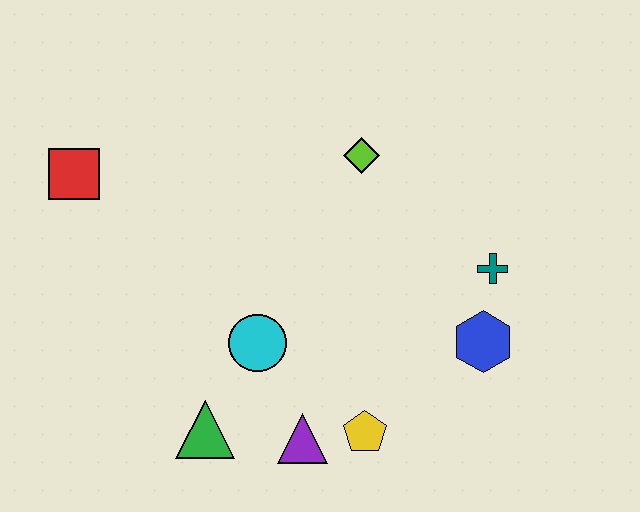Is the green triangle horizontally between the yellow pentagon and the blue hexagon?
No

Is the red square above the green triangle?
Yes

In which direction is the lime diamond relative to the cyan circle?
The lime diamond is above the cyan circle.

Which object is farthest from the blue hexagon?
The red square is farthest from the blue hexagon.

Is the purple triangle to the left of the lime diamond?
Yes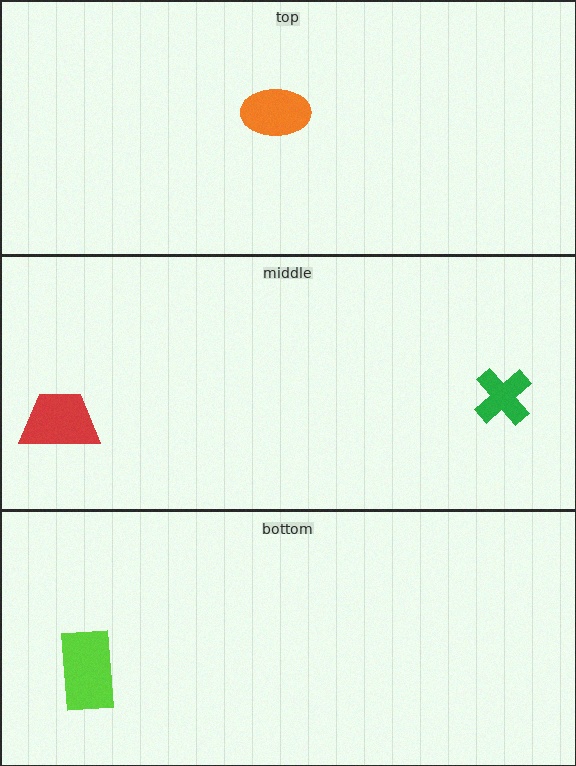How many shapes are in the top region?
1.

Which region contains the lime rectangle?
The bottom region.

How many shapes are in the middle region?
2.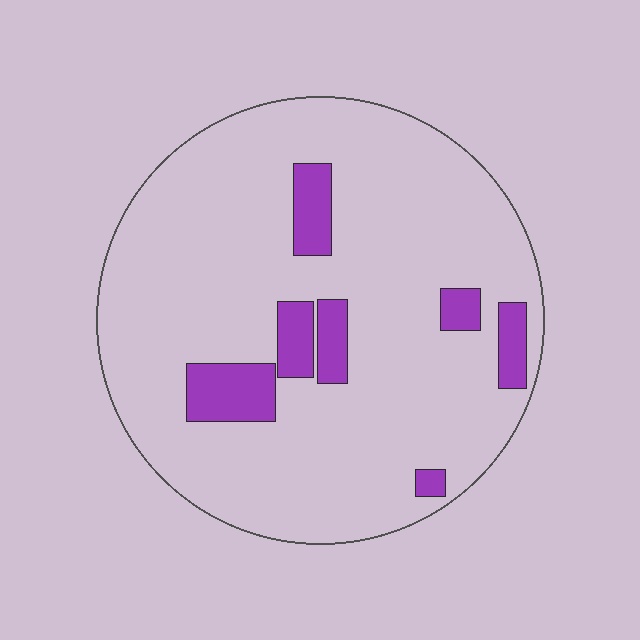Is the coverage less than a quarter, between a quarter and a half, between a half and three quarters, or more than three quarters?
Less than a quarter.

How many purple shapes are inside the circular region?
7.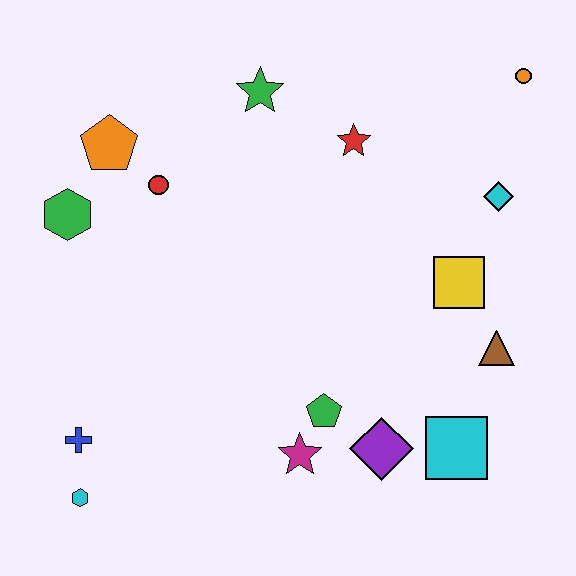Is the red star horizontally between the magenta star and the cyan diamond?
Yes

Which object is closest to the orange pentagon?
The red circle is closest to the orange pentagon.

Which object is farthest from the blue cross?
The orange circle is farthest from the blue cross.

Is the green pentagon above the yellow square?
No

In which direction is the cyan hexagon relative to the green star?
The cyan hexagon is below the green star.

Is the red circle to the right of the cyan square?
No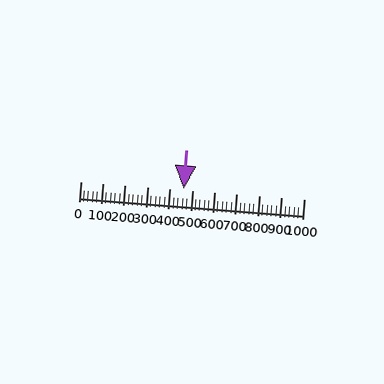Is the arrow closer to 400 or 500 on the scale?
The arrow is closer to 500.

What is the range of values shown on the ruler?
The ruler shows values from 0 to 1000.